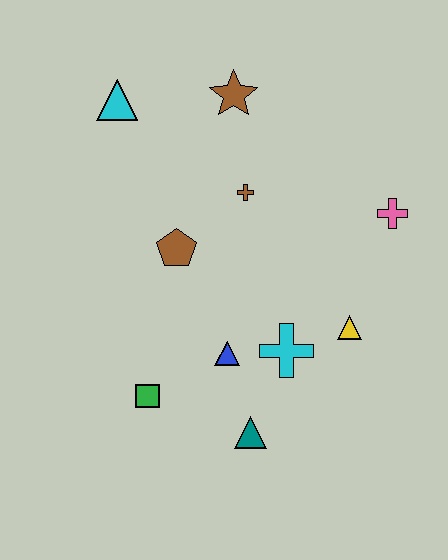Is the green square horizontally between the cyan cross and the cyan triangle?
Yes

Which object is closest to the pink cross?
The yellow triangle is closest to the pink cross.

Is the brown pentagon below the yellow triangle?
No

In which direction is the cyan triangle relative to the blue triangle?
The cyan triangle is above the blue triangle.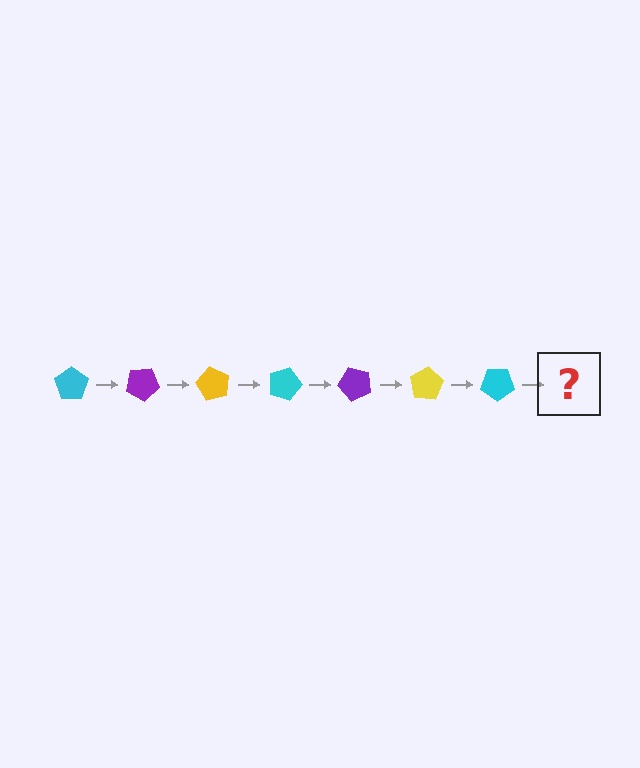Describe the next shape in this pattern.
It should be a purple pentagon, rotated 210 degrees from the start.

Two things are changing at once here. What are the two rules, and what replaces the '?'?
The two rules are that it rotates 30 degrees each step and the color cycles through cyan, purple, and yellow. The '?' should be a purple pentagon, rotated 210 degrees from the start.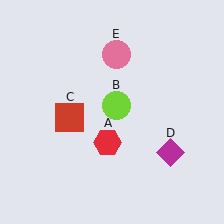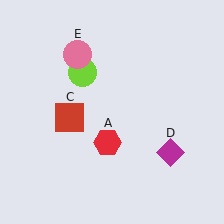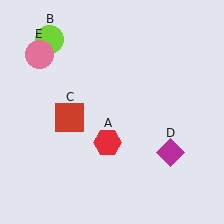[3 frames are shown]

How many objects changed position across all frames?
2 objects changed position: lime circle (object B), pink circle (object E).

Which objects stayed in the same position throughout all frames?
Red hexagon (object A) and red square (object C) and magenta diamond (object D) remained stationary.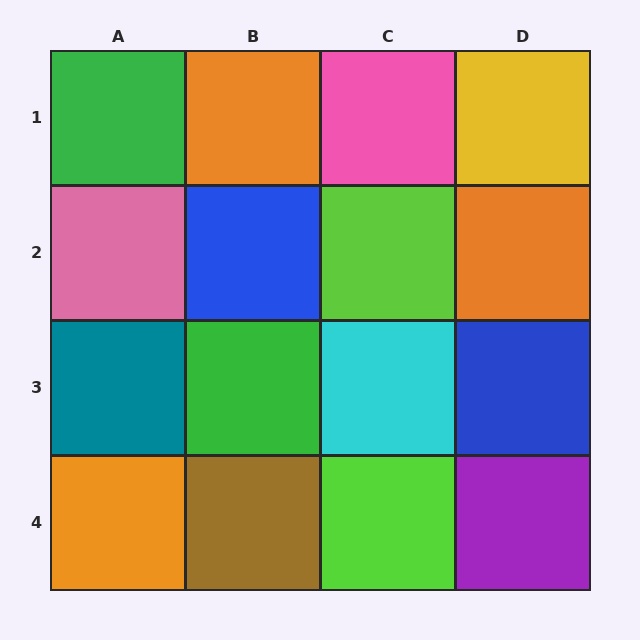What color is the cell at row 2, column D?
Orange.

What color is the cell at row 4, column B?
Brown.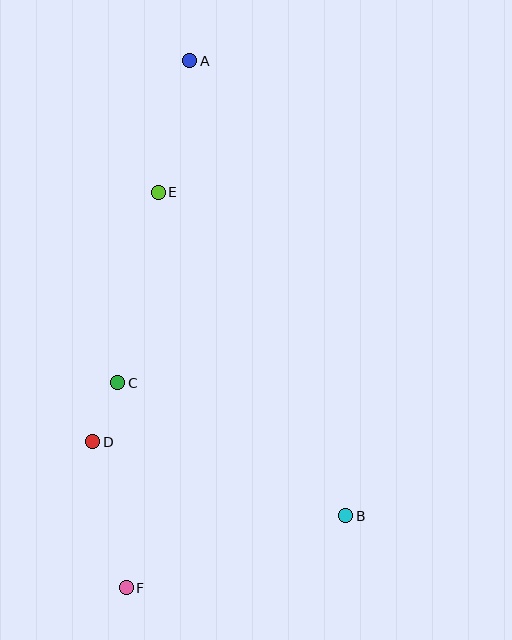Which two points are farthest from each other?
Points A and F are farthest from each other.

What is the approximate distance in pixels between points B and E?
The distance between B and E is approximately 374 pixels.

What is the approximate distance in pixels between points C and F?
The distance between C and F is approximately 206 pixels.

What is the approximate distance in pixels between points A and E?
The distance between A and E is approximately 135 pixels.